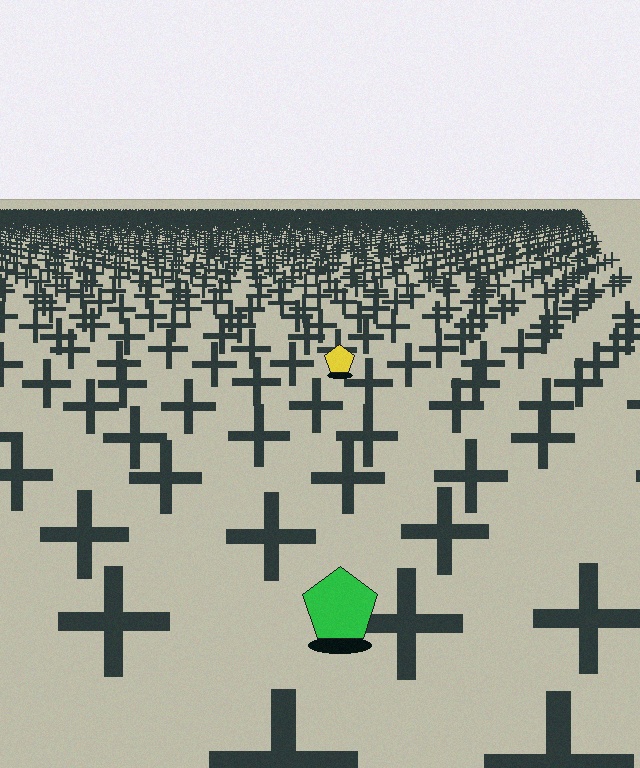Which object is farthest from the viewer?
The yellow pentagon is farthest from the viewer. It appears smaller and the ground texture around it is denser.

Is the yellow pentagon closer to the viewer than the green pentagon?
No. The green pentagon is closer — you can tell from the texture gradient: the ground texture is coarser near it.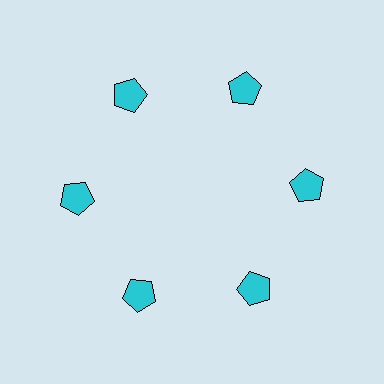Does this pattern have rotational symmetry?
Yes, this pattern has 6-fold rotational symmetry. It looks the same after rotating 60 degrees around the center.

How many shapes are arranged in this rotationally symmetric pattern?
There are 6 shapes, arranged in 6 groups of 1.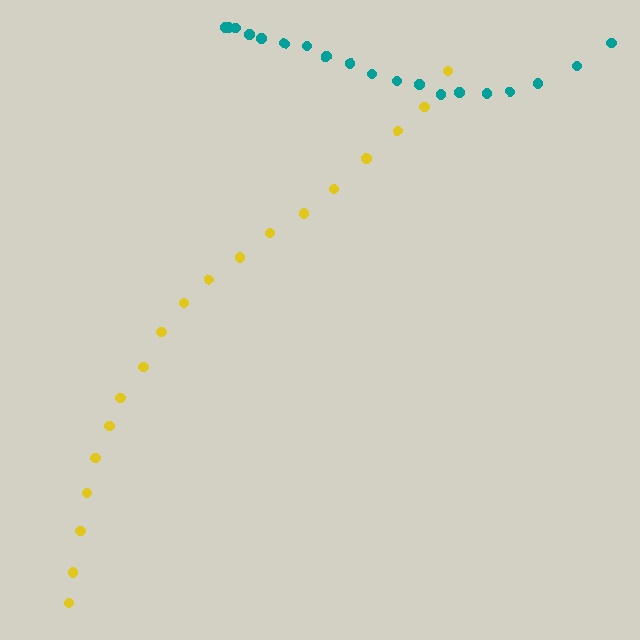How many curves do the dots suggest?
There are 2 distinct paths.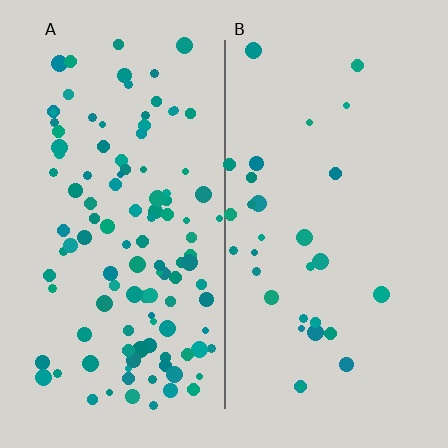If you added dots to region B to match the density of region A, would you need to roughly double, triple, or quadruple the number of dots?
Approximately quadruple.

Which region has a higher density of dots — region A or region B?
A (the left).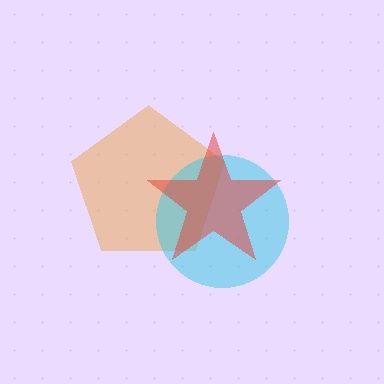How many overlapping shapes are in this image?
There are 3 overlapping shapes in the image.